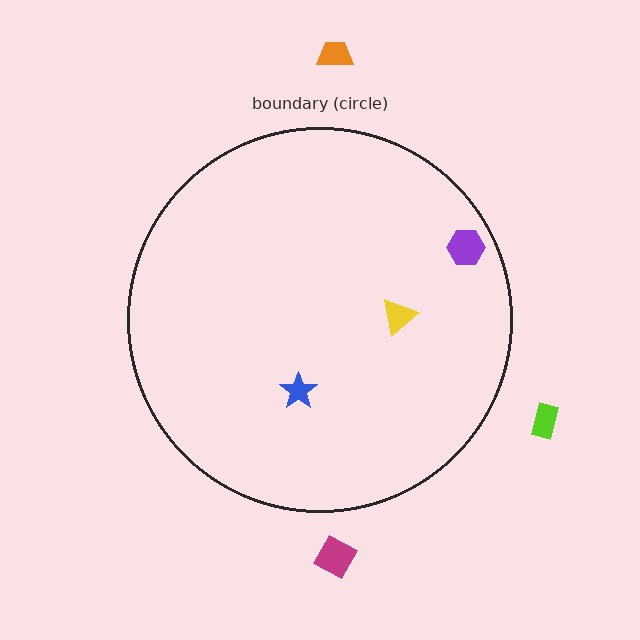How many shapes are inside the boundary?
3 inside, 3 outside.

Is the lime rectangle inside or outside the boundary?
Outside.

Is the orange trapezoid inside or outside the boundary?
Outside.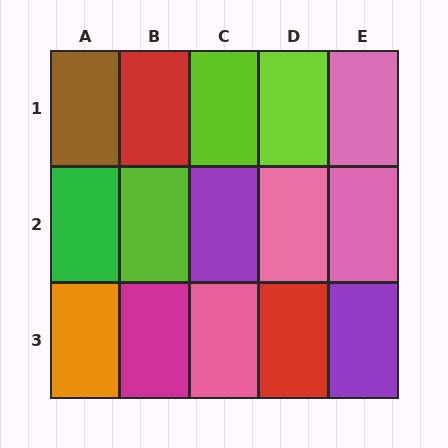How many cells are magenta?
1 cell is magenta.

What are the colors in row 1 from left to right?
Brown, red, lime, lime, pink.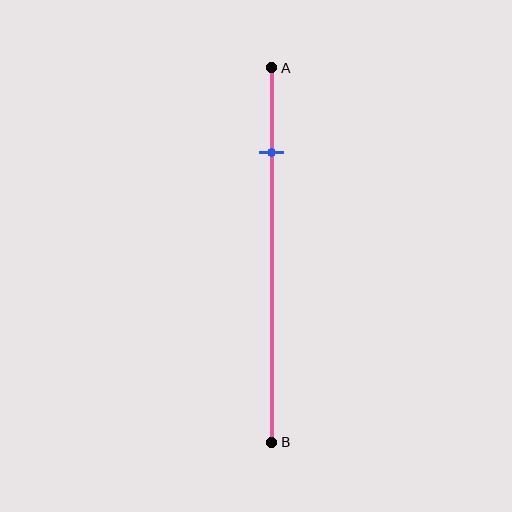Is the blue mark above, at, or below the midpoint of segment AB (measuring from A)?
The blue mark is above the midpoint of segment AB.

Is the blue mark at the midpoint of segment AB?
No, the mark is at about 25% from A, not at the 50% midpoint.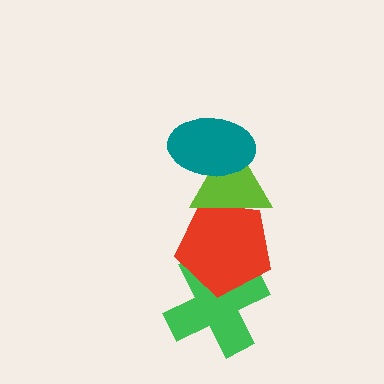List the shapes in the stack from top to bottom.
From top to bottom: the teal ellipse, the lime triangle, the red pentagon, the green cross.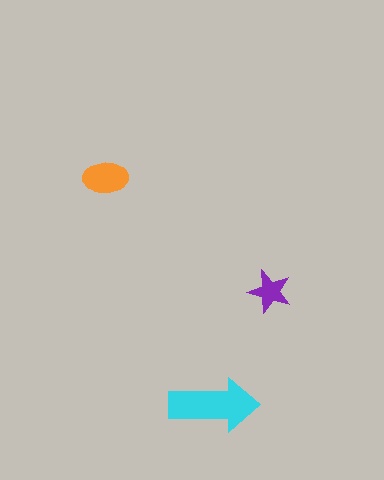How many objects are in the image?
There are 3 objects in the image.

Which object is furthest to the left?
The orange ellipse is leftmost.